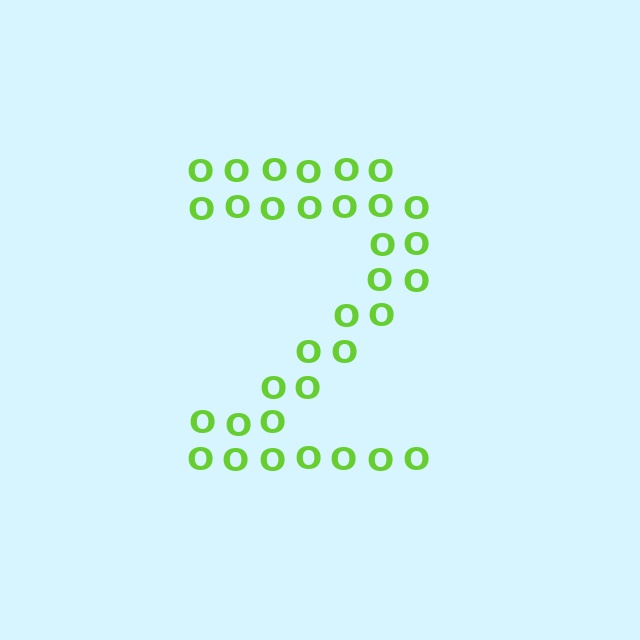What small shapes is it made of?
It is made of small letter O's.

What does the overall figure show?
The overall figure shows the digit 2.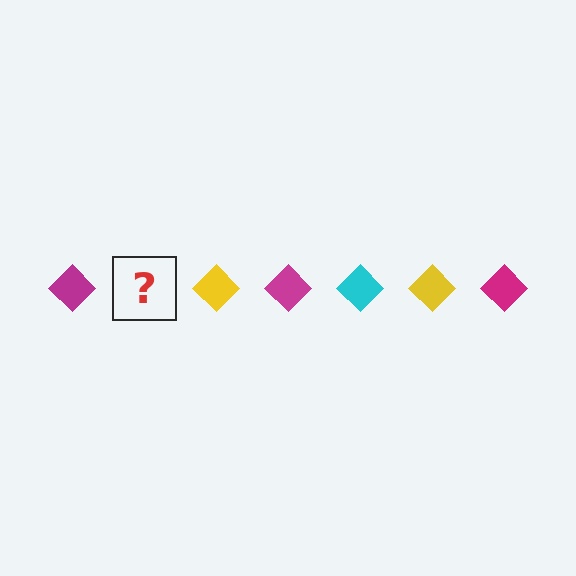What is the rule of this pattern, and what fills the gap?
The rule is that the pattern cycles through magenta, cyan, yellow diamonds. The gap should be filled with a cyan diamond.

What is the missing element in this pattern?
The missing element is a cyan diamond.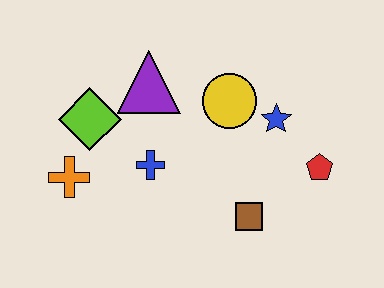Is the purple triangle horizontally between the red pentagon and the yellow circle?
No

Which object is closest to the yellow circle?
The blue star is closest to the yellow circle.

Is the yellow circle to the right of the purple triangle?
Yes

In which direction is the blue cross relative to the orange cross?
The blue cross is to the right of the orange cross.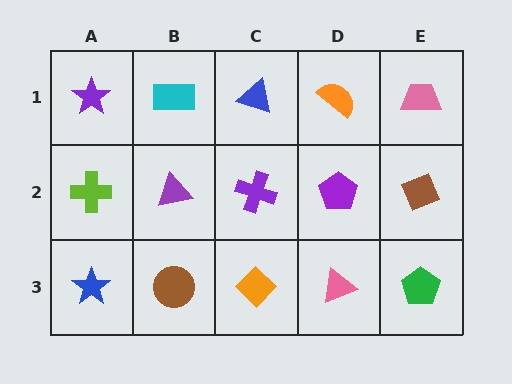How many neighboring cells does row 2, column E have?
3.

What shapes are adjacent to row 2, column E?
A pink trapezoid (row 1, column E), a green pentagon (row 3, column E), a purple pentagon (row 2, column D).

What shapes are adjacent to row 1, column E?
A brown diamond (row 2, column E), an orange semicircle (row 1, column D).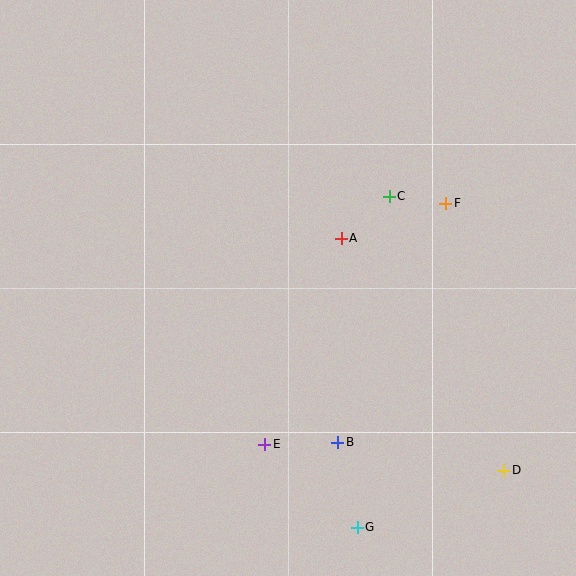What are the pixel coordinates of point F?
Point F is at (446, 203).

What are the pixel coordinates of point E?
Point E is at (265, 444).